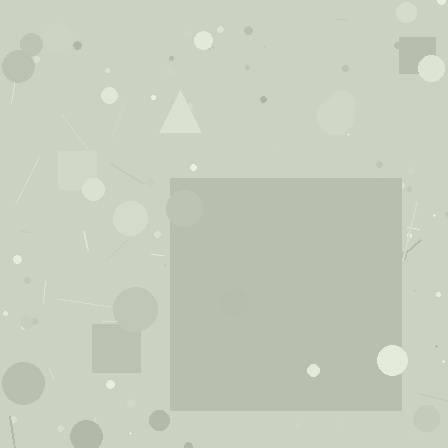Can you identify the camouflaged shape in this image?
The camouflaged shape is a square.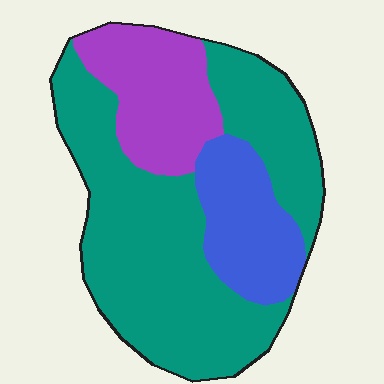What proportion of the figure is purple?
Purple takes up about one fifth (1/5) of the figure.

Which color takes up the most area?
Teal, at roughly 60%.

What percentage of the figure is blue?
Blue covers around 20% of the figure.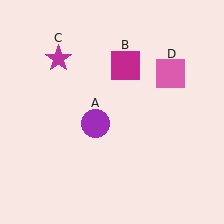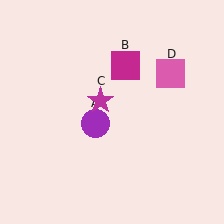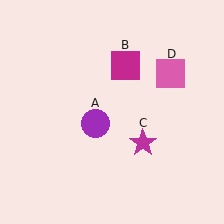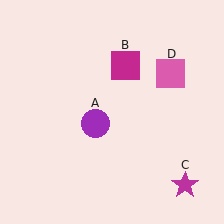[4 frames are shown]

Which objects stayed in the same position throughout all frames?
Purple circle (object A) and magenta square (object B) and pink square (object D) remained stationary.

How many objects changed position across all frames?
1 object changed position: magenta star (object C).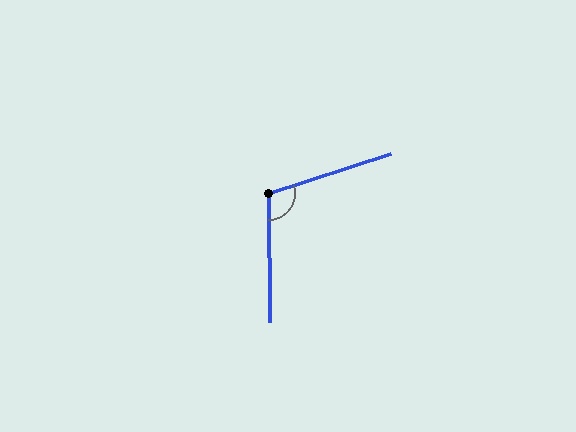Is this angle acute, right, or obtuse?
It is obtuse.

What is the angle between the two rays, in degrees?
Approximately 108 degrees.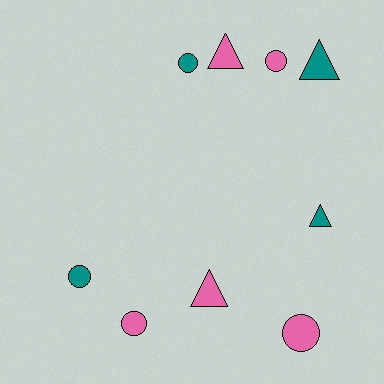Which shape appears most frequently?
Circle, with 5 objects.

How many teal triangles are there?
There are 2 teal triangles.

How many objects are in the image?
There are 9 objects.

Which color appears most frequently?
Pink, with 5 objects.